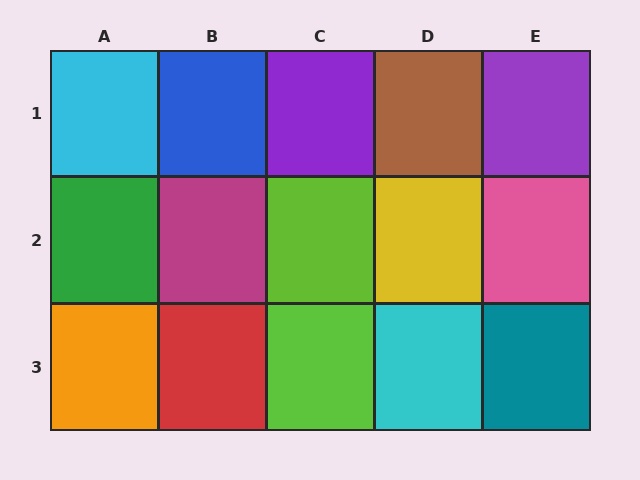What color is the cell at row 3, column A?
Orange.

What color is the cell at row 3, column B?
Red.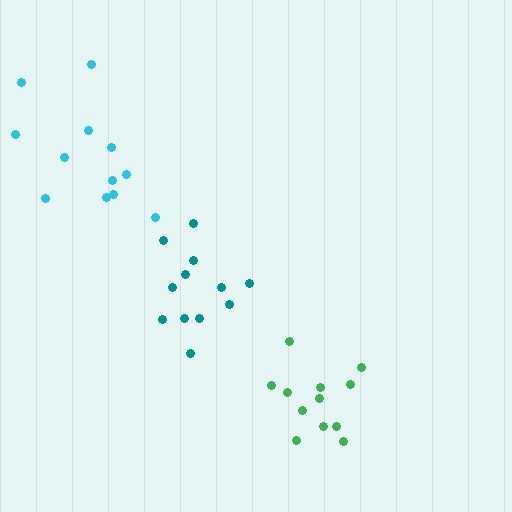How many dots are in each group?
Group 1: 12 dots, Group 2: 12 dots, Group 3: 12 dots (36 total).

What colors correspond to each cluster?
The clusters are colored: teal, cyan, green.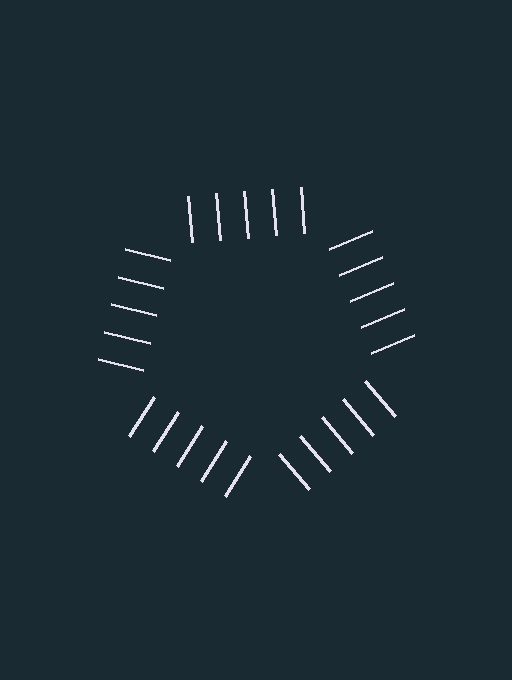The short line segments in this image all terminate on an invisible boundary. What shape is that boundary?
An illusory pentagon — the line segments terminate on its edges but no continuous stroke is drawn.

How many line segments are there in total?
25 — 5 along each of the 5 edges.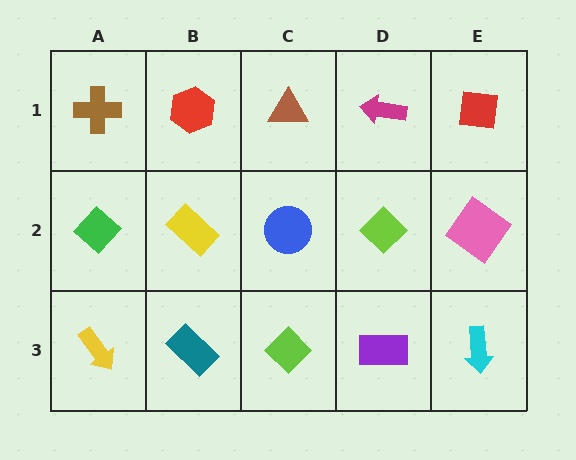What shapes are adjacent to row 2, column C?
A brown triangle (row 1, column C), a lime diamond (row 3, column C), a yellow rectangle (row 2, column B), a lime diamond (row 2, column D).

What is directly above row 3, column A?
A green diamond.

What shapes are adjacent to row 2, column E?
A red square (row 1, column E), a cyan arrow (row 3, column E), a lime diamond (row 2, column D).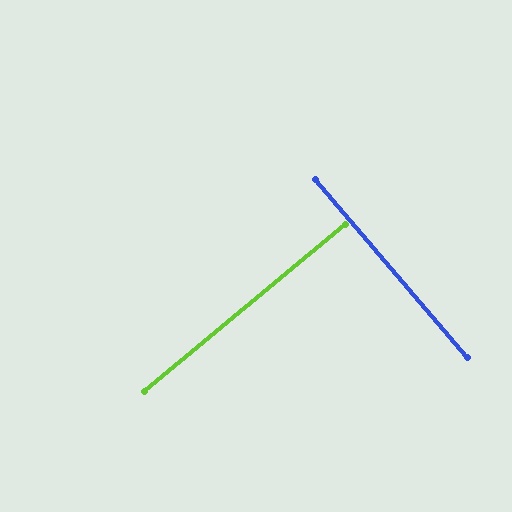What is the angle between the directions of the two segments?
Approximately 89 degrees.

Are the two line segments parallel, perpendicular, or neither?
Perpendicular — they meet at approximately 89°.